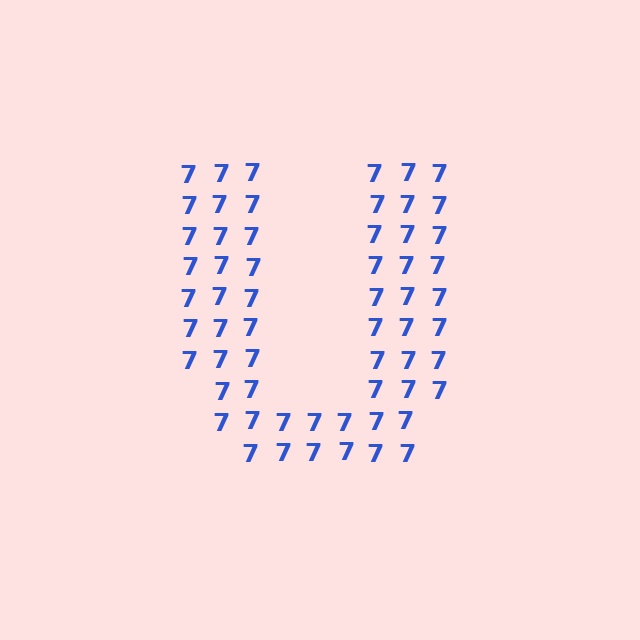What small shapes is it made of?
It is made of small digit 7's.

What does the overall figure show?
The overall figure shows the letter U.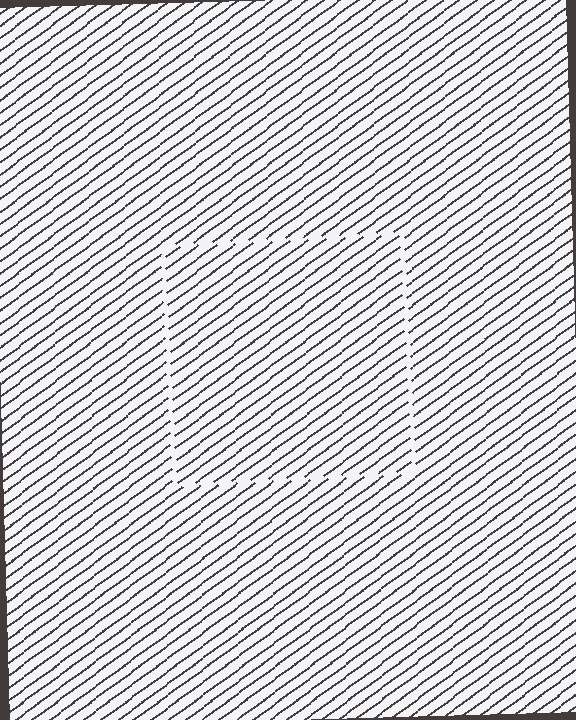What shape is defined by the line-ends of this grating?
An illusory square. The interior of the shape contains the same grating, shifted by half a period — the contour is defined by the phase discontinuity where line-ends from the inner and outer gratings abut.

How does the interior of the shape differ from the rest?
The interior of the shape contains the same grating, shifted by half a period — the contour is defined by the phase discontinuity where line-ends from the inner and outer gratings abut.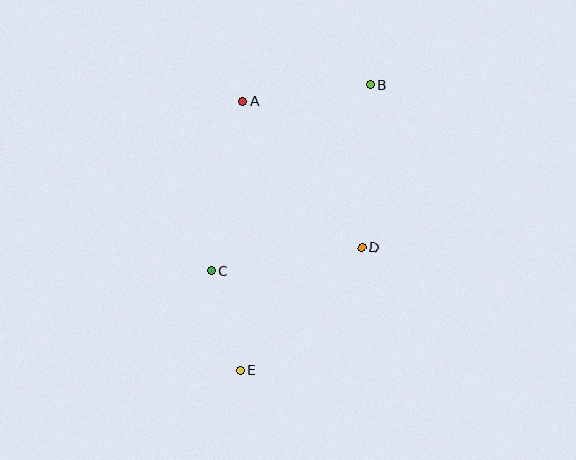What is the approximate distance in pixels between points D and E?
The distance between D and E is approximately 173 pixels.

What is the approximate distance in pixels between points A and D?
The distance between A and D is approximately 189 pixels.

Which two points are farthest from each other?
Points B and E are farthest from each other.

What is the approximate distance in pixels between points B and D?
The distance between B and D is approximately 163 pixels.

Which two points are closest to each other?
Points C and E are closest to each other.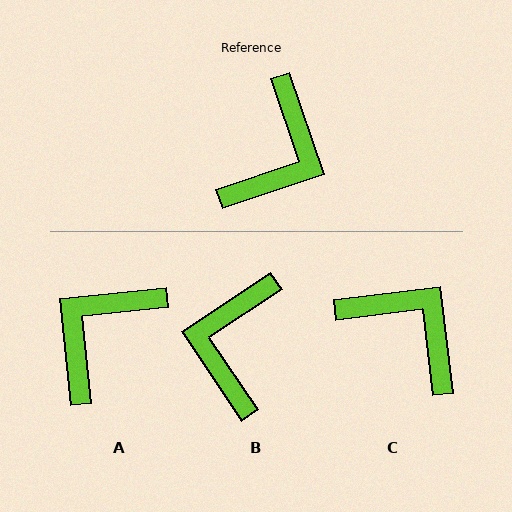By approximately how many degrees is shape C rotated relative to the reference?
Approximately 78 degrees counter-clockwise.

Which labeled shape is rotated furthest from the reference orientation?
A, about 167 degrees away.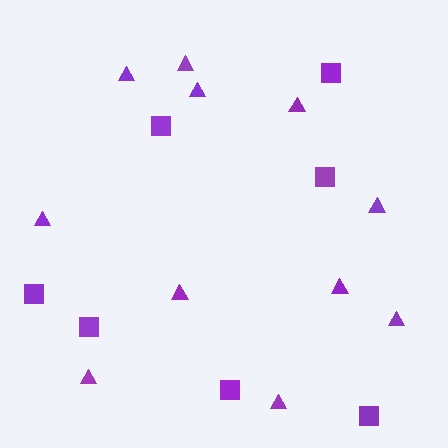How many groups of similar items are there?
There are 2 groups: one group of triangles (11) and one group of squares (7).